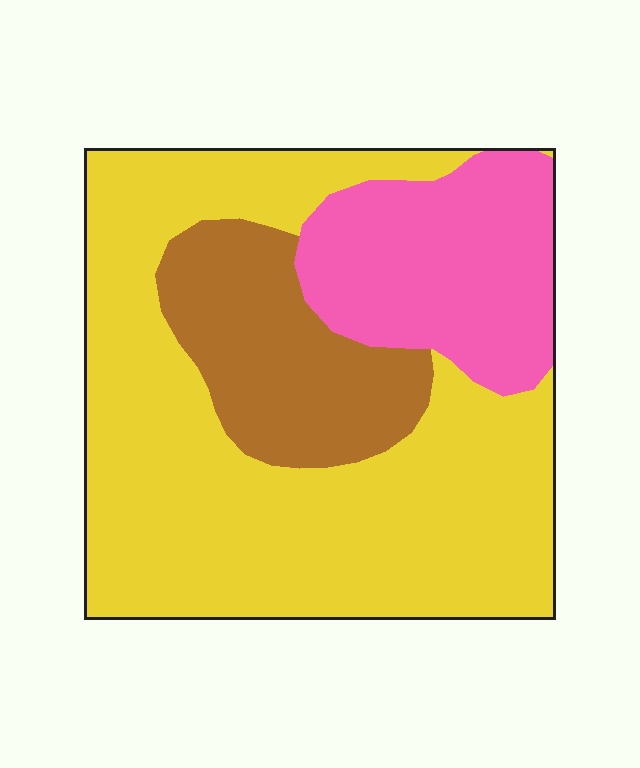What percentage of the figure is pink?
Pink covers 21% of the figure.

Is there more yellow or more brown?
Yellow.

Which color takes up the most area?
Yellow, at roughly 60%.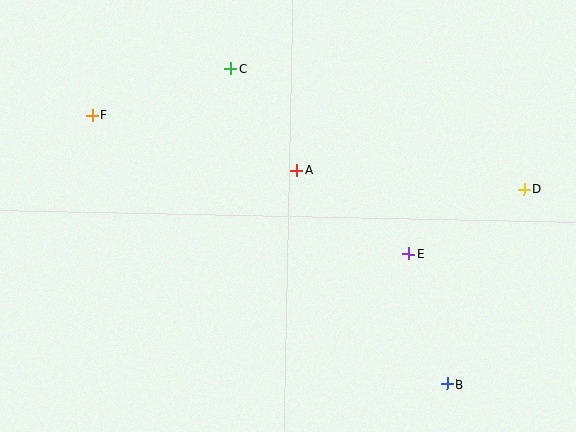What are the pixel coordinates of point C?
Point C is at (231, 69).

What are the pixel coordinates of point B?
Point B is at (447, 384).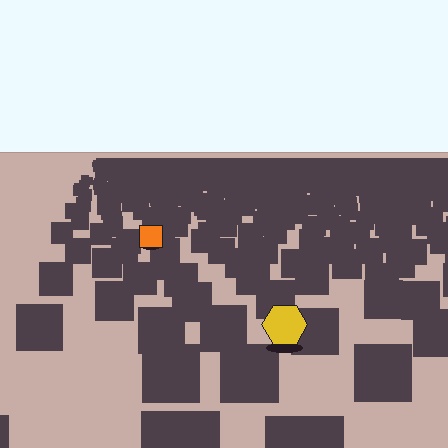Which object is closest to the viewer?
The yellow hexagon is closest. The texture marks near it are larger and more spread out.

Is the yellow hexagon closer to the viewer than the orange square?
Yes. The yellow hexagon is closer — you can tell from the texture gradient: the ground texture is coarser near it.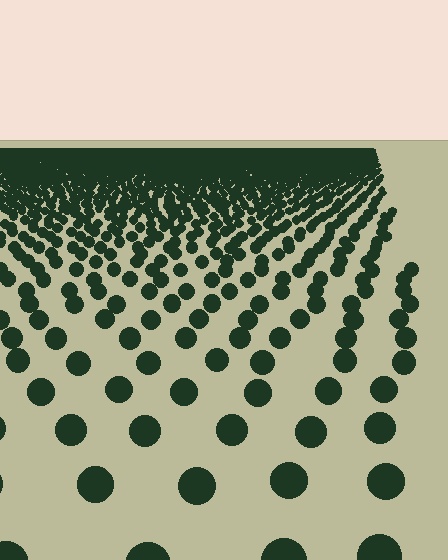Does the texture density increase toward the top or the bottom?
Density increases toward the top.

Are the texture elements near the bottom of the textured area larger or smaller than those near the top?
Larger. Near the bottom, elements are closer to the viewer and appear at a bigger on-screen size.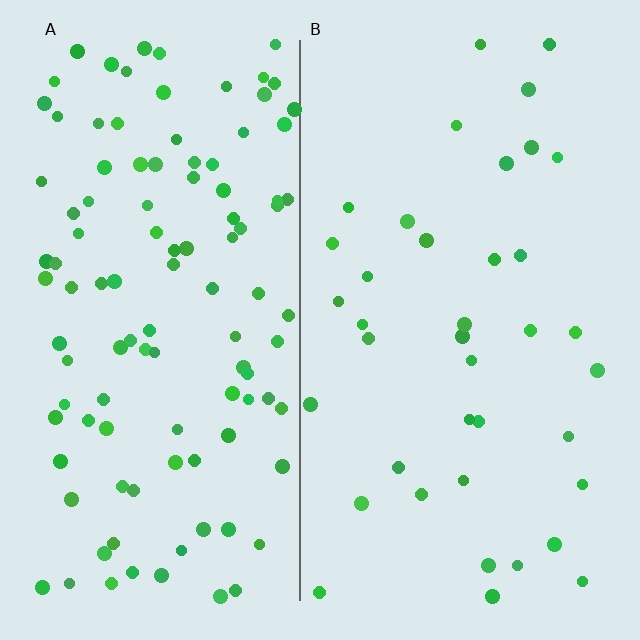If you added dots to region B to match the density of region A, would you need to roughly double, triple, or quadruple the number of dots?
Approximately triple.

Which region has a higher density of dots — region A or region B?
A (the left).